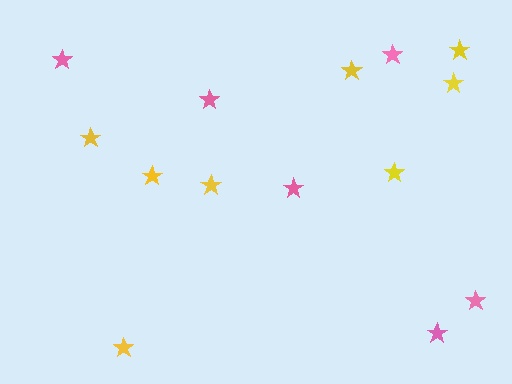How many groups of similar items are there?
There are 2 groups: one group of pink stars (6) and one group of yellow stars (8).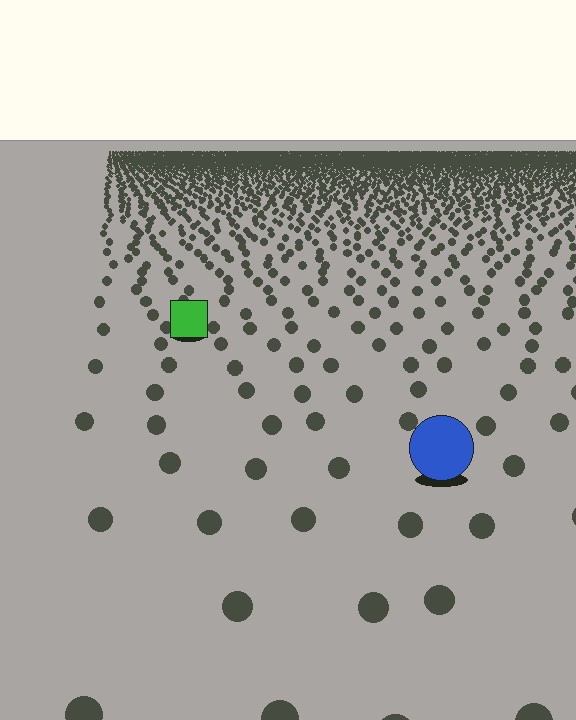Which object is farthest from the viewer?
The green square is farthest from the viewer. It appears smaller and the ground texture around it is denser.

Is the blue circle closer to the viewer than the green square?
Yes. The blue circle is closer — you can tell from the texture gradient: the ground texture is coarser near it.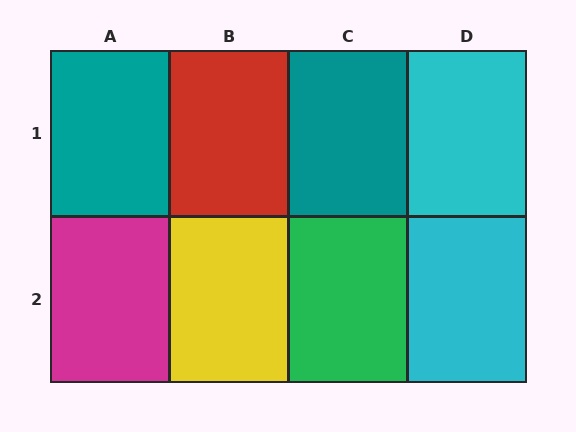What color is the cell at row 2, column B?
Yellow.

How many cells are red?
1 cell is red.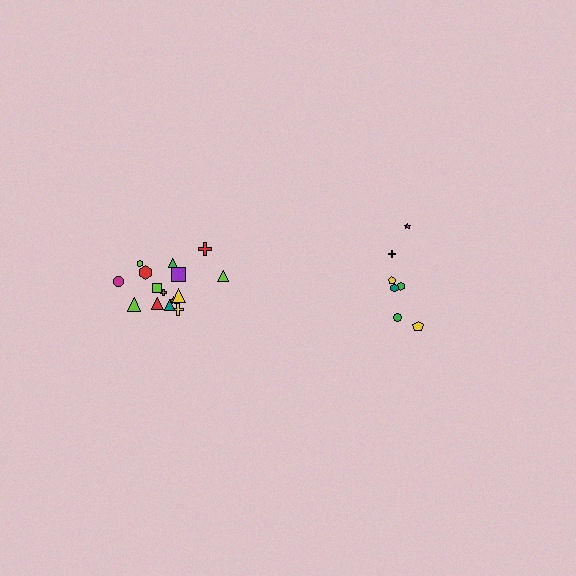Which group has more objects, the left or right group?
The left group.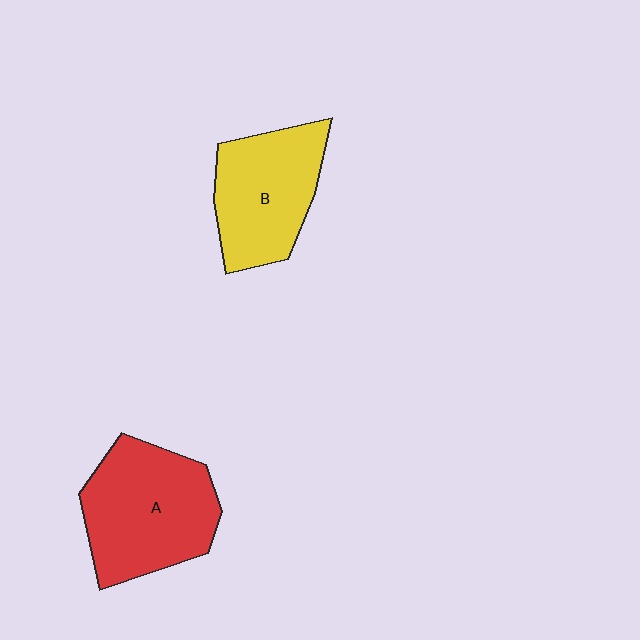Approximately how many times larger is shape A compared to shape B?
Approximately 1.2 times.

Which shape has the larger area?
Shape A (red).